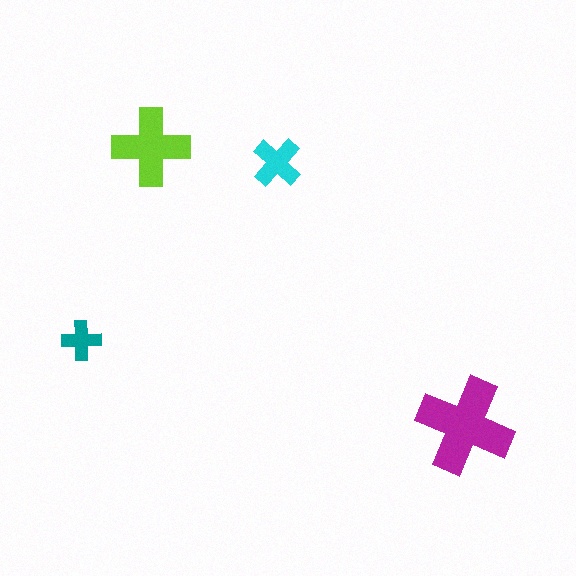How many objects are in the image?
There are 4 objects in the image.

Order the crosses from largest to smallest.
the magenta one, the lime one, the cyan one, the teal one.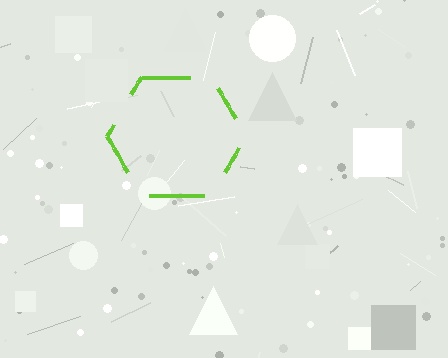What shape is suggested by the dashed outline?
The dashed outline suggests a hexagon.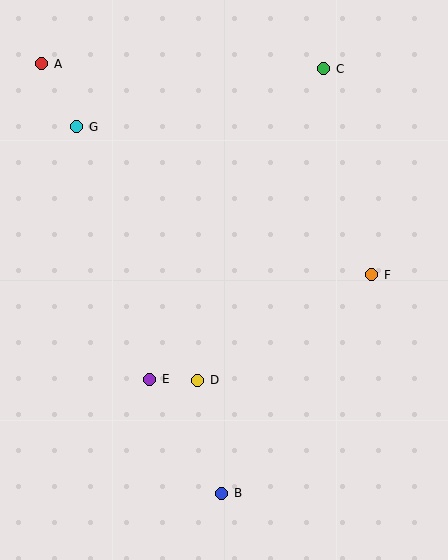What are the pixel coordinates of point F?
Point F is at (372, 275).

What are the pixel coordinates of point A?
Point A is at (42, 64).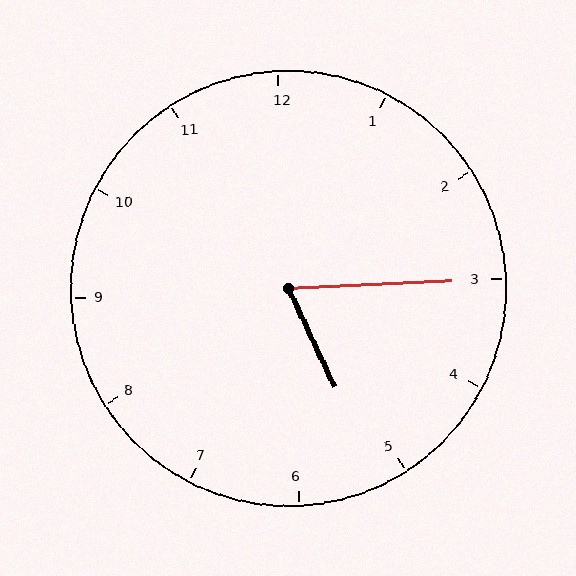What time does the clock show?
5:15.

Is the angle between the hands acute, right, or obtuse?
It is acute.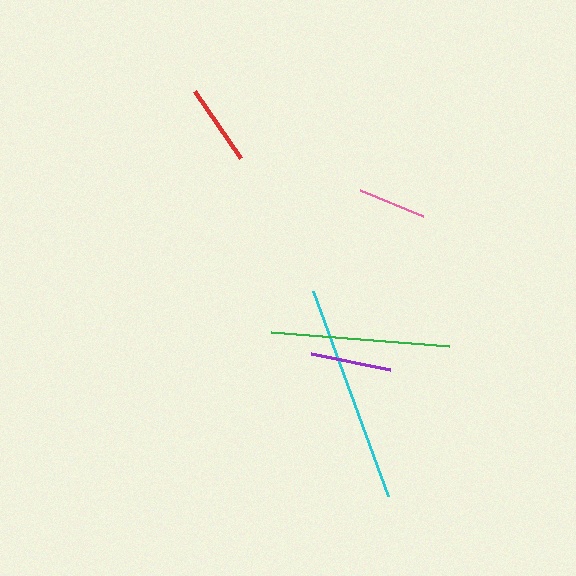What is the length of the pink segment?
The pink segment is approximately 68 pixels long.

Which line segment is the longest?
The cyan line is the longest at approximately 218 pixels.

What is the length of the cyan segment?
The cyan segment is approximately 218 pixels long.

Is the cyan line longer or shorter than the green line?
The cyan line is longer than the green line.